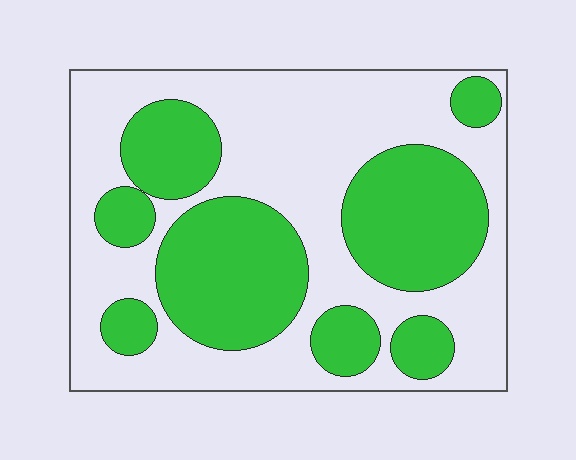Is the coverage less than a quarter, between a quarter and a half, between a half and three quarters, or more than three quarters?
Between a quarter and a half.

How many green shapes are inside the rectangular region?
8.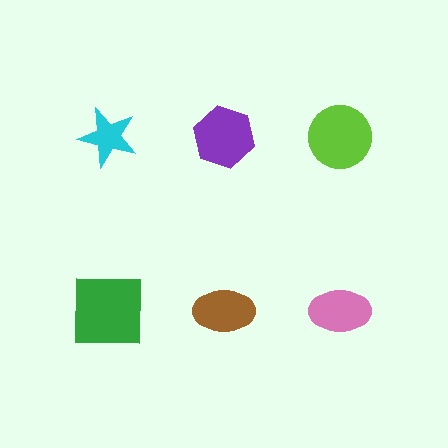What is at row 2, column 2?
A brown ellipse.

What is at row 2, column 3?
A pink ellipse.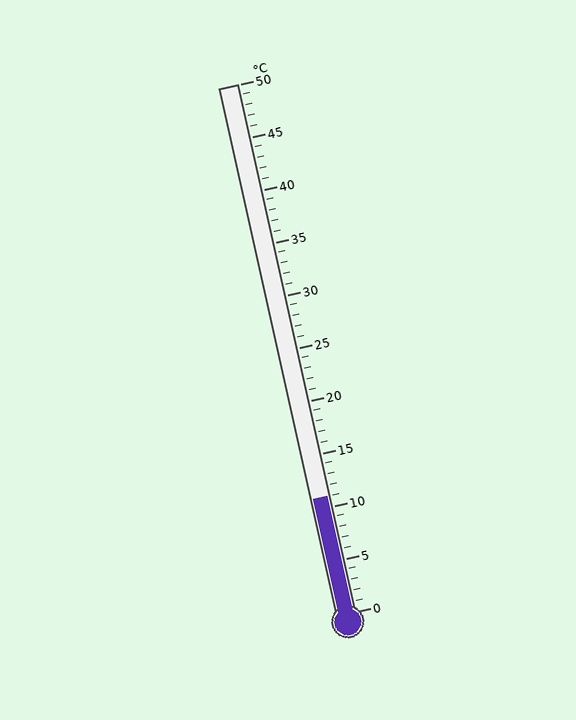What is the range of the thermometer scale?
The thermometer scale ranges from 0°C to 50°C.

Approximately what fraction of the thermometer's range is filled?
The thermometer is filled to approximately 20% of its range.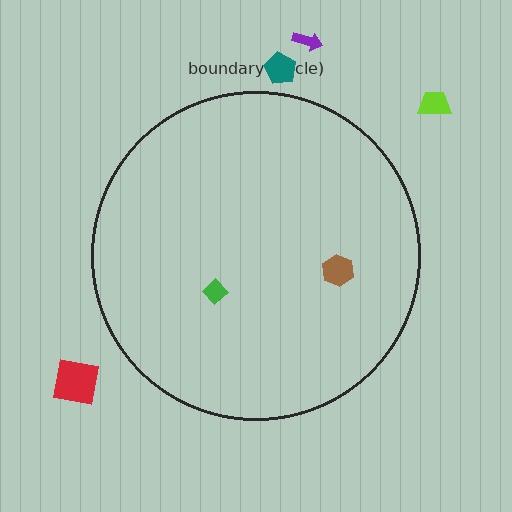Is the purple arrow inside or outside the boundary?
Outside.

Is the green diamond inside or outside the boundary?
Inside.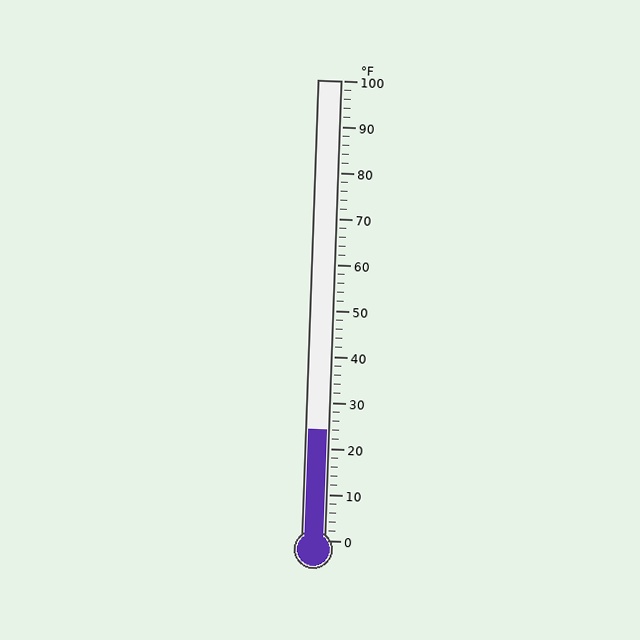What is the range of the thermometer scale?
The thermometer scale ranges from 0°F to 100°F.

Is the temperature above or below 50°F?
The temperature is below 50°F.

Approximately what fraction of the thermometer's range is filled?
The thermometer is filled to approximately 25% of its range.